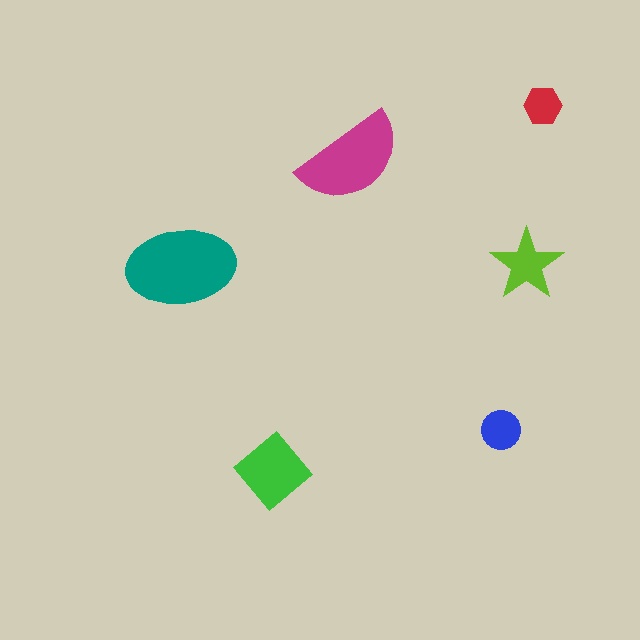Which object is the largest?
The teal ellipse.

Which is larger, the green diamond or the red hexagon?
The green diamond.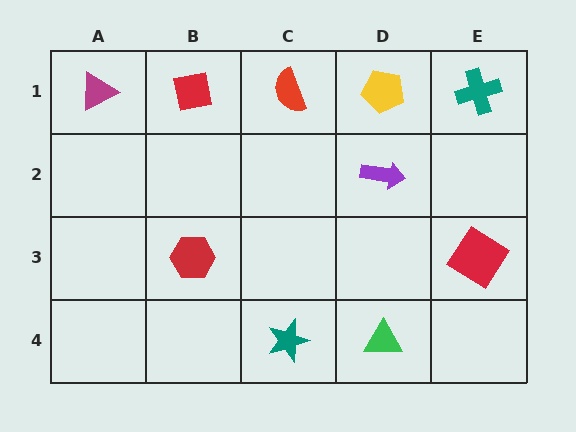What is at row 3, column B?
A red hexagon.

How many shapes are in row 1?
5 shapes.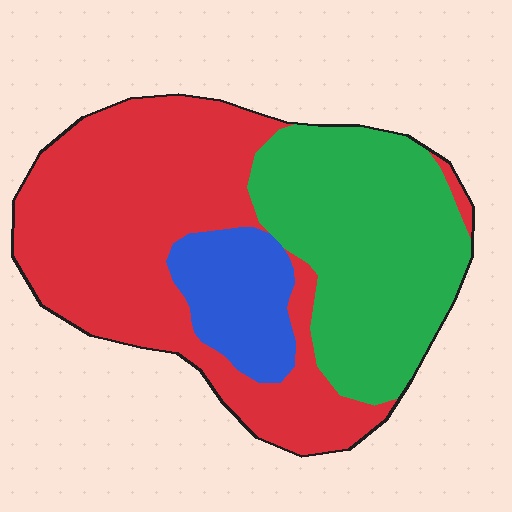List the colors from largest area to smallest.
From largest to smallest: red, green, blue.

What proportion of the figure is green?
Green takes up about three eighths (3/8) of the figure.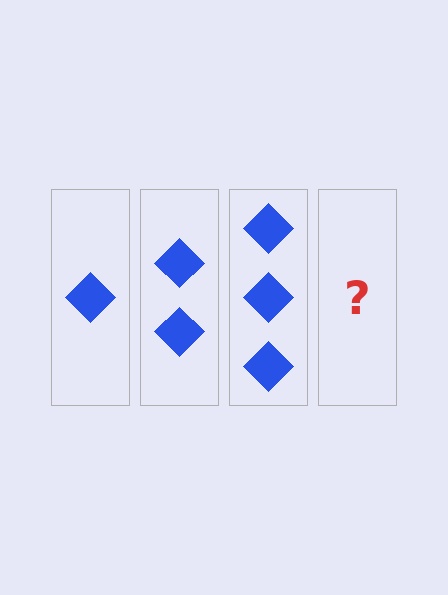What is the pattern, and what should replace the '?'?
The pattern is that each step adds one more diamond. The '?' should be 4 diamonds.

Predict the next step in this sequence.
The next step is 4 diamonds.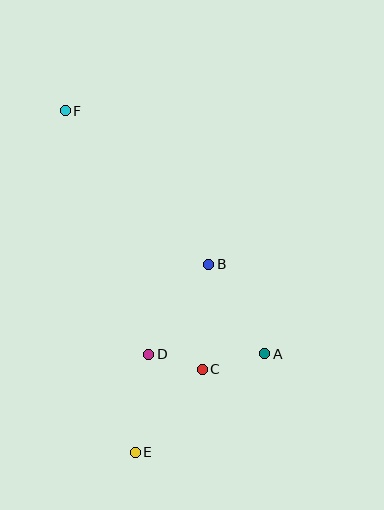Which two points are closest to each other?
Points C and D are closest to each other.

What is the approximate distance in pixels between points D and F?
The distance between D and F is approximately 257 pixels.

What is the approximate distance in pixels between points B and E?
The distance between B and E is approximately 202 pixels.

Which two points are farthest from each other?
Points E and F are farthest from each other.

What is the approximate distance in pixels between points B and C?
The distance between B and C is approximately 105 pixels.